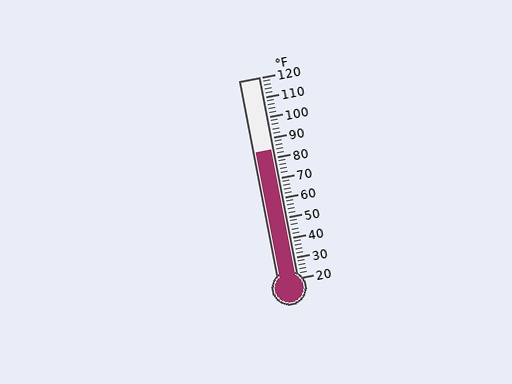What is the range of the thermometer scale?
The thermometer scale ranges from 20°F to 120°F.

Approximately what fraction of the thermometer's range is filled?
The thermometer is filled to approximately 65% of its range.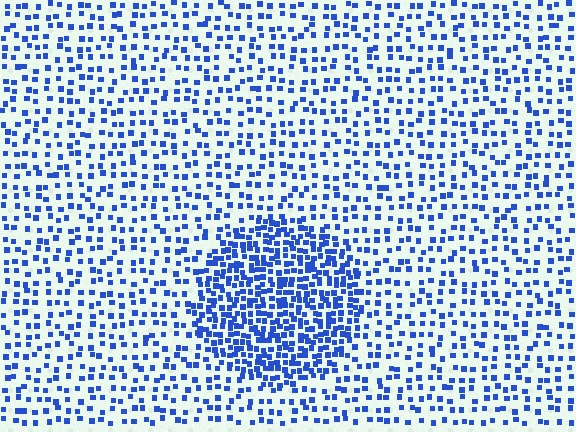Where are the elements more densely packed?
The elements are more densely packed inside the circle boundary.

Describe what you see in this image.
The image contains small blue elements arranged at two different densities. A circle-shaped region is visible where the elements are more densely packed than the surrounding area.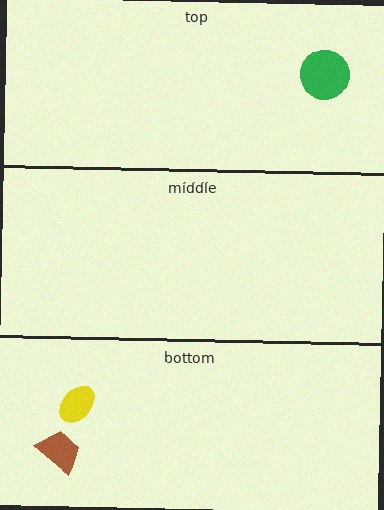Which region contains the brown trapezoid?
The bottom region.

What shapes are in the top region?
The green circle.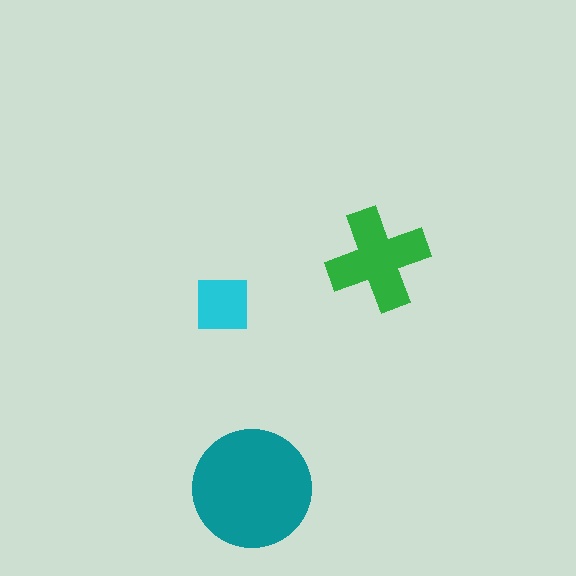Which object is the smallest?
The cyan square.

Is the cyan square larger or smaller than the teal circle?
Smaller.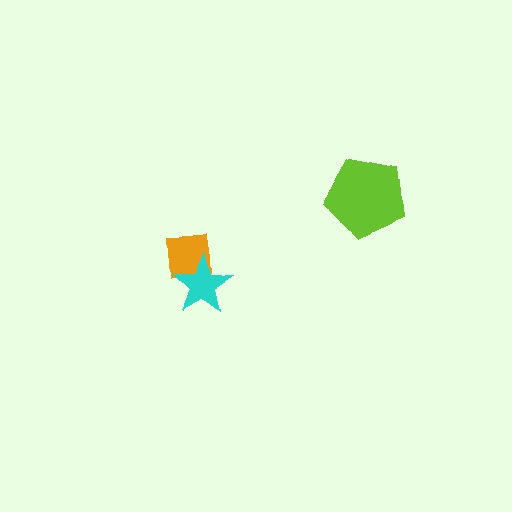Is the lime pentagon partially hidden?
No, no other shape covers it.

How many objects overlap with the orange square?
1 object overlaps with the orange square.